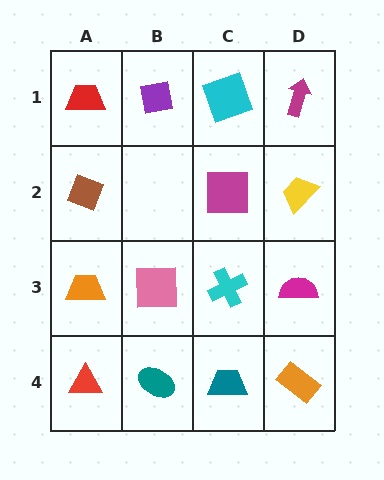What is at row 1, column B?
A purple square.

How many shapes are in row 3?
4 shapes.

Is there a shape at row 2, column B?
No, that cell is empty.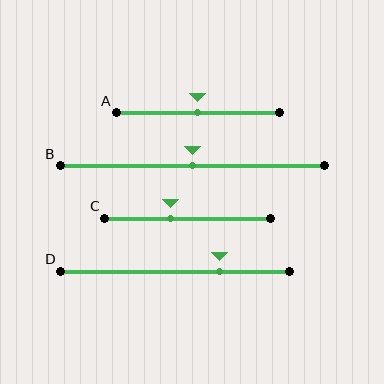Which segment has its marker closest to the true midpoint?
Segment A has its marker closest to the true midpoint.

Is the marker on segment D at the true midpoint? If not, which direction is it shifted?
No, the marker on segment D is shifted to the right by about 20% of the segment length.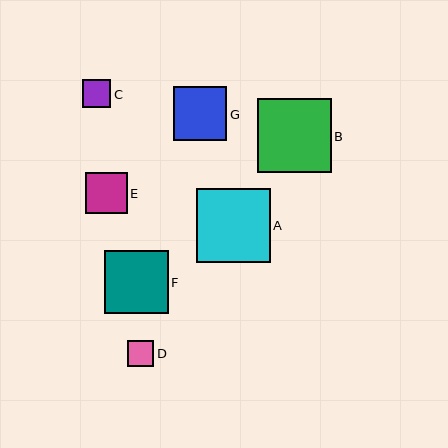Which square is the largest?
Square A is the largest with a size of approximately 74 pixels.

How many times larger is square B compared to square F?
Square B is approximately 1.2 times the size of square F.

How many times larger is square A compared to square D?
Square A is approximately 2.8 times the size of square D.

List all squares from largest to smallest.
From largest to smallest: A, B, F, G, E, C, D.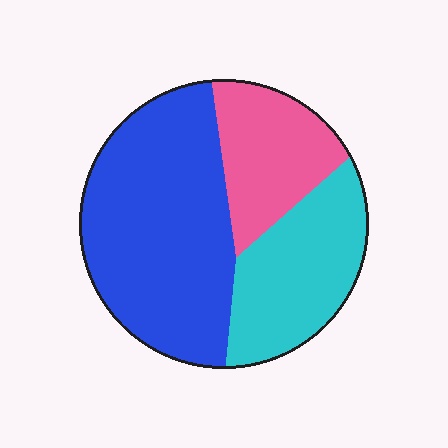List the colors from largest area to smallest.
From largest to smallest: blue, cyan, pink.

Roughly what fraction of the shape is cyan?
Cyan takes up between a sixth and a third of the shape.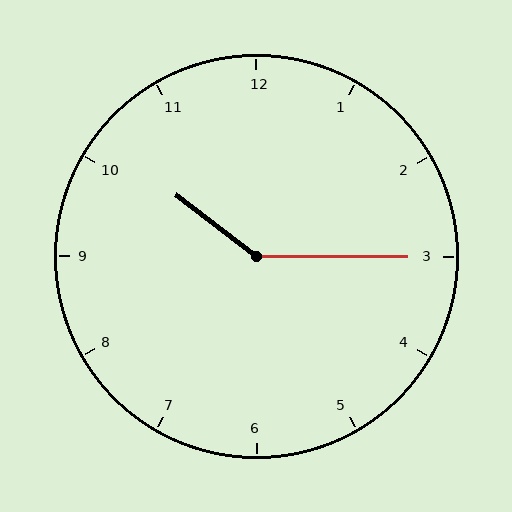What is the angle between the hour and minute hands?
Approximately 142 degrees.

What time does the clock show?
10:15.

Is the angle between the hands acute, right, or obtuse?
It is obtuse.